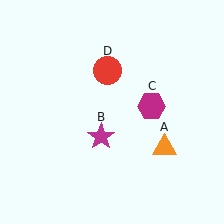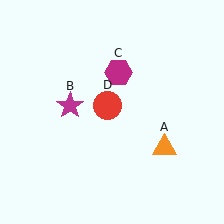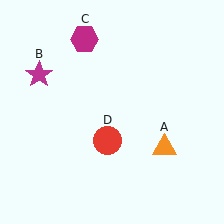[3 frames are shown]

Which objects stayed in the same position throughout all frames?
Orange triangle (object A) remained stationary.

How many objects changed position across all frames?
3 objects changed position: magenta star (object B), magenta hexagon (object C), red circle (object D).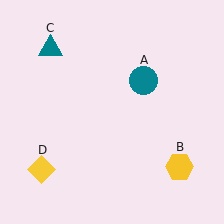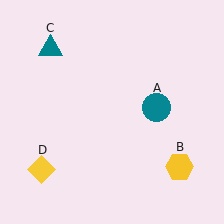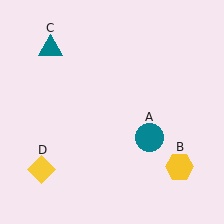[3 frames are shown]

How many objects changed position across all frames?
1 object changed position: teal circle (object A).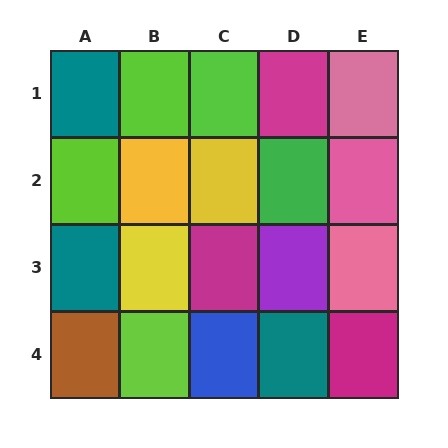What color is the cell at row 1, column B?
Lime.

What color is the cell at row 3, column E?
Pink.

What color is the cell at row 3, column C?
Magenta.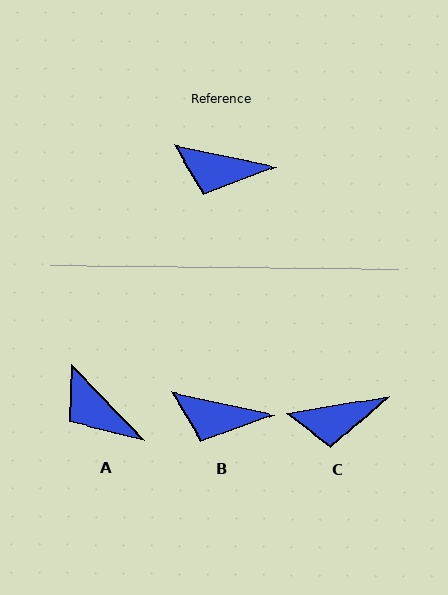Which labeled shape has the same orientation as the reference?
B.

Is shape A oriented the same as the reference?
No, it is off by about 34 degrees.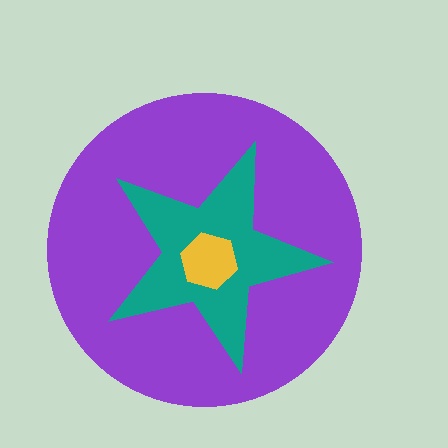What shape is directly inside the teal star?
The yellow hexagon.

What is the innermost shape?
The yellow hexagon.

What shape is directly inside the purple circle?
The teal star.